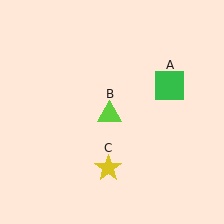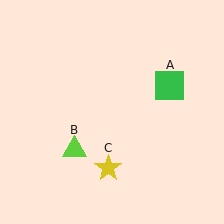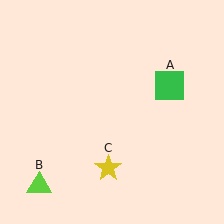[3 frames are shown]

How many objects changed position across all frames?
1 object changed position: lime triangle (object B).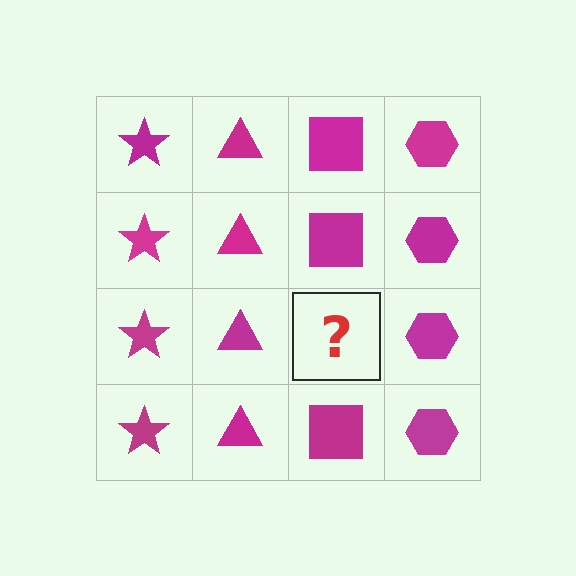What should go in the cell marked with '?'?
The missing cell should contain a magenta square.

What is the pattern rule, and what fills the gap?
The rule is that each column has a consistent shape. The gap should be filled with a magenta square.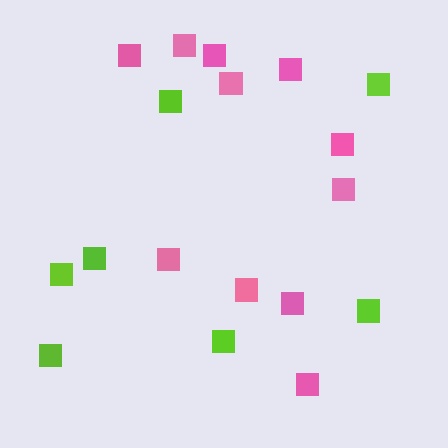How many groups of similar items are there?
There are 2 groups: one group of lime squares (7) and one group of pink squares (11).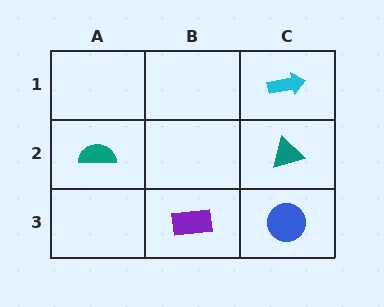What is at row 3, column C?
A blue circle.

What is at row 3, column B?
A purple rectangle.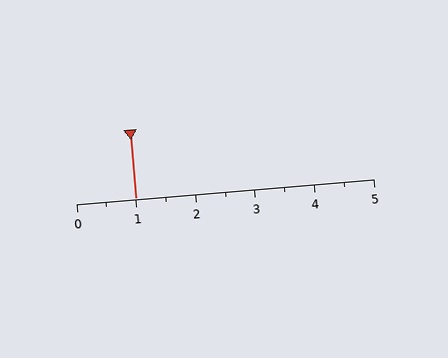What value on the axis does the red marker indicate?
The marker indicates approximately 1.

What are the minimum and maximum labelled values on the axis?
The axis runs from 0 to 5.